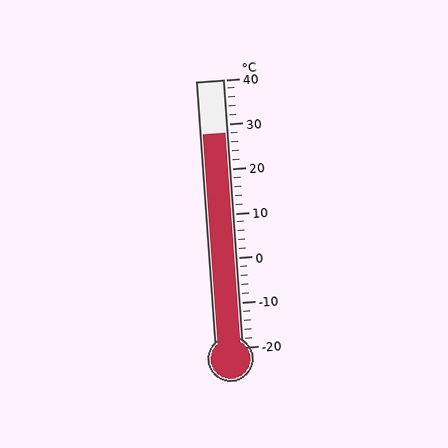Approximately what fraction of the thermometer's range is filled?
The thermometer is filled to approximately 80% of its range.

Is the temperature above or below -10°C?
The temperature is above -10°C.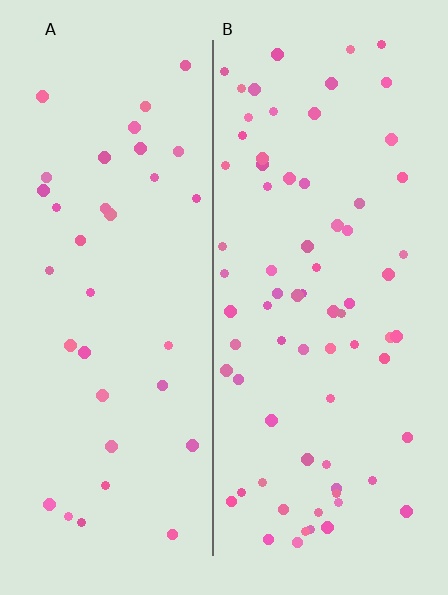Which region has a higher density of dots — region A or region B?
B (the right).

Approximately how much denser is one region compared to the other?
Approximately 2.1× — region B over region A.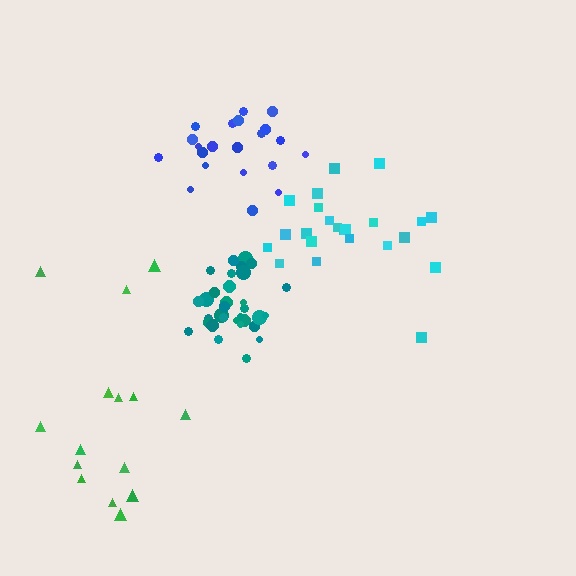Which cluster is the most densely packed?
Teal.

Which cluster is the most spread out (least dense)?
Green.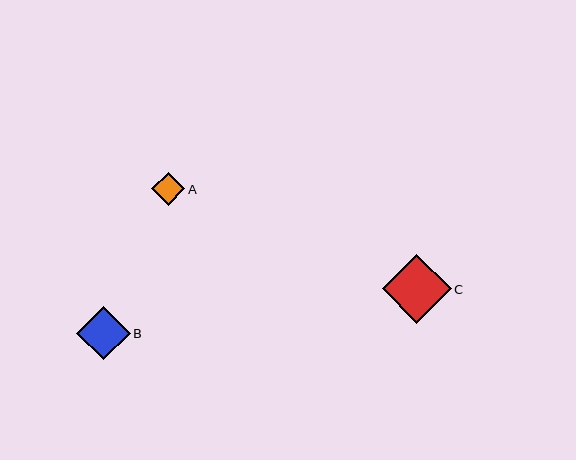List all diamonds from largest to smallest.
From largest to smallest: C, B, A.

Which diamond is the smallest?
Diamond A is the smallest with a size of approximately 33 pixels.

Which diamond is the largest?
Diamond C is the largest with a size of approximately 68 pixels.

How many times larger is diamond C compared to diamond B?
Diamond C is approximately 1.3 times the size of diamond B.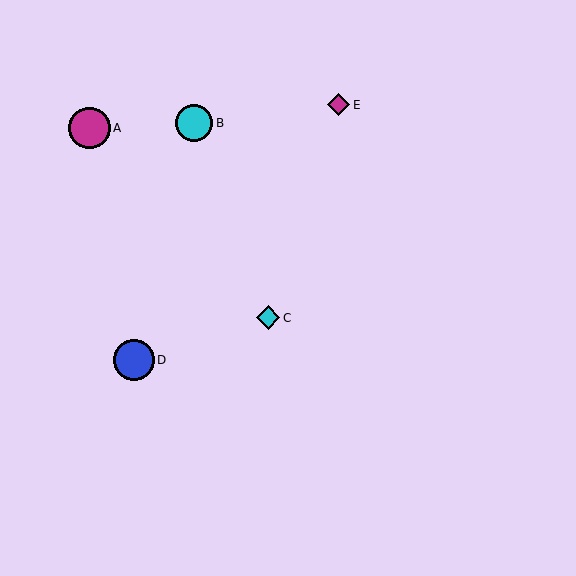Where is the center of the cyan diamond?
The center of the cyan diamond is at (268, 318).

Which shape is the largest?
The magenta circle (labeled A) is the largest.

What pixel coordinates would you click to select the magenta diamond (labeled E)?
Click at (339, 105) to select the magenta diamond E.